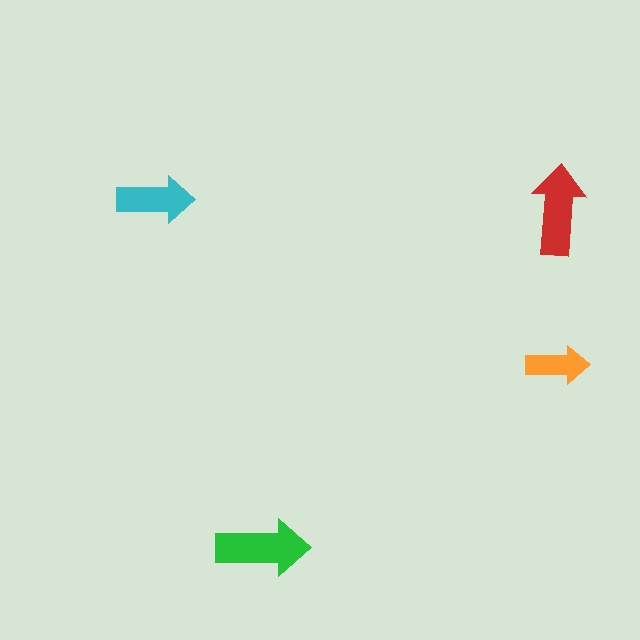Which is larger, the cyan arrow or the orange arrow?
The cyan one.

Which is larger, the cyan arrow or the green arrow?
The green one.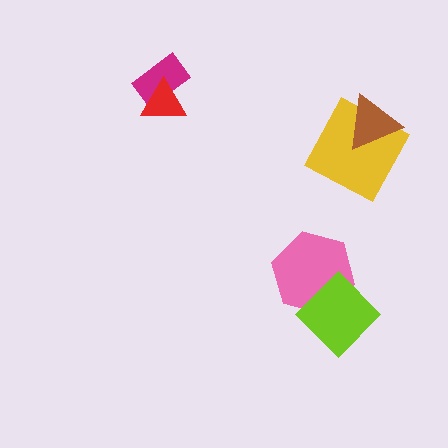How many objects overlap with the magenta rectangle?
1 object overlaps with the magenta rectangle.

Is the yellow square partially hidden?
Yes, it is partially covered by another shape.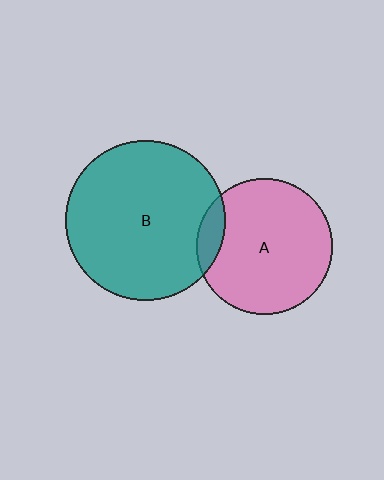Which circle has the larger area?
Circle B (teal).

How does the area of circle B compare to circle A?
Approximately 1.4 times.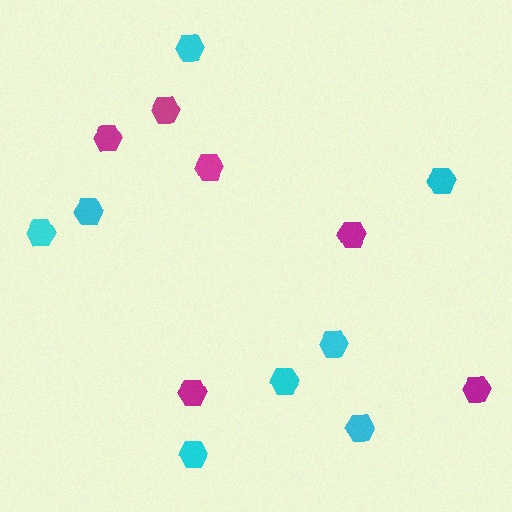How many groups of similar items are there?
There are 2 groups: one group of cyan hexagons (8) and one group of magenta hexagons (6).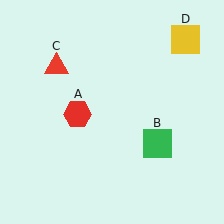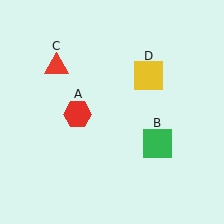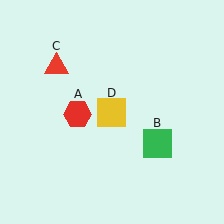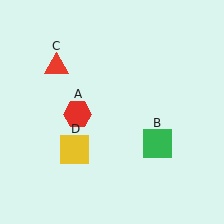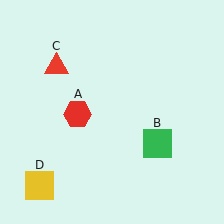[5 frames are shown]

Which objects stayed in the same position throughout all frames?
Red hexagon (object A) and green square (object B) and red triangle (object C) remained stationary.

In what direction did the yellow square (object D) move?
The yellow square (object D) moved down and to the left.